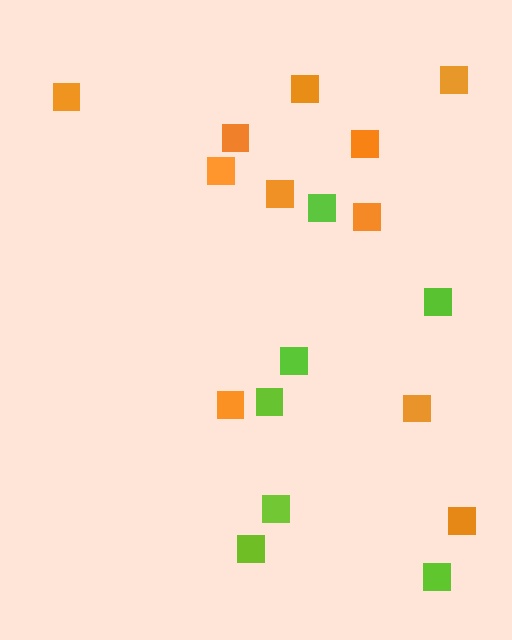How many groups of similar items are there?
There are 2 groups: one group of orange squares (11) and one group of lime squares (7).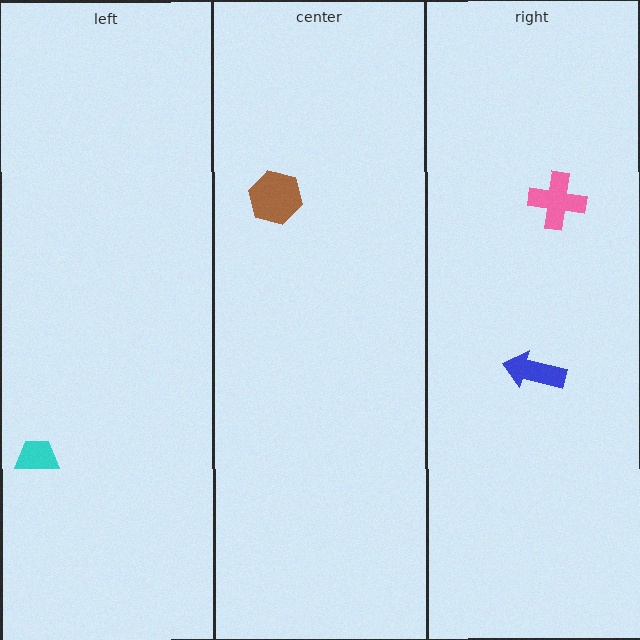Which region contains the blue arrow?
The right region.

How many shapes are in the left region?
1.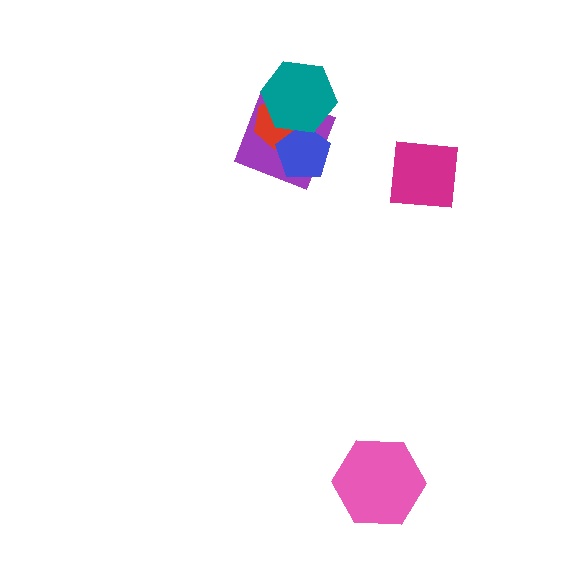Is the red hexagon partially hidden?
Yes, it is partially covered by another shape.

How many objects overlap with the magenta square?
0 objects overlap with the magenta square.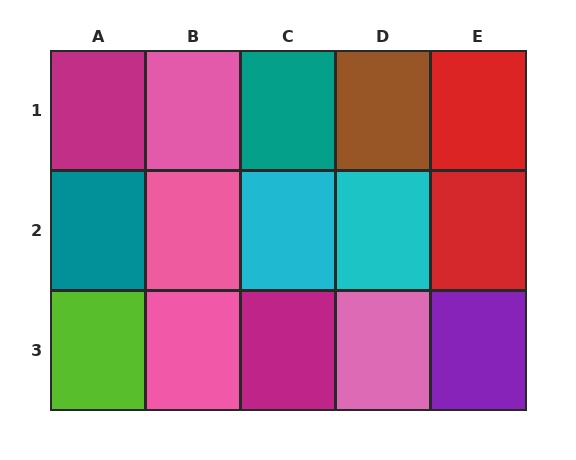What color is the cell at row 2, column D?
Cyan.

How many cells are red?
2 cells are red.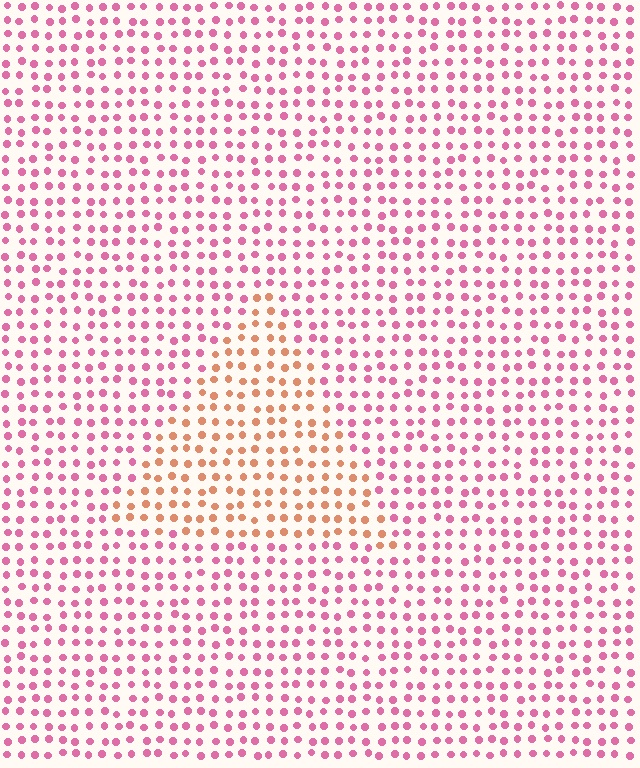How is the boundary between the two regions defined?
The boundary is defined purely by a slight shift in hue (about 47 degrees). Spacing, size, and orientation are identical on both sides.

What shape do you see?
I see a triangle.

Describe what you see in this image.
The image is filled with small pink elements in a uniform arrangement. A triangle-shaped region is visible where the elements are tinted to a slightly different hue, forming a subtle color boundary.